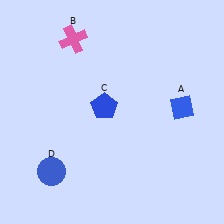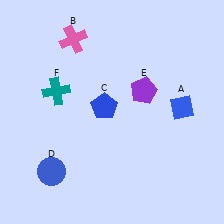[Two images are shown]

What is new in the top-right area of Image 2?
A purple pentagon (E) was added in the top-right area of Image 2.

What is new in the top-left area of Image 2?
A teal cross (F) was added in the top-left area of Image 2.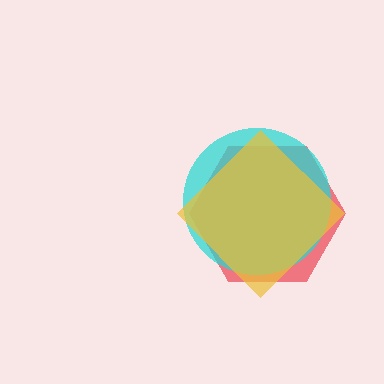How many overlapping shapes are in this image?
There are 3 overlapping shapes in the image.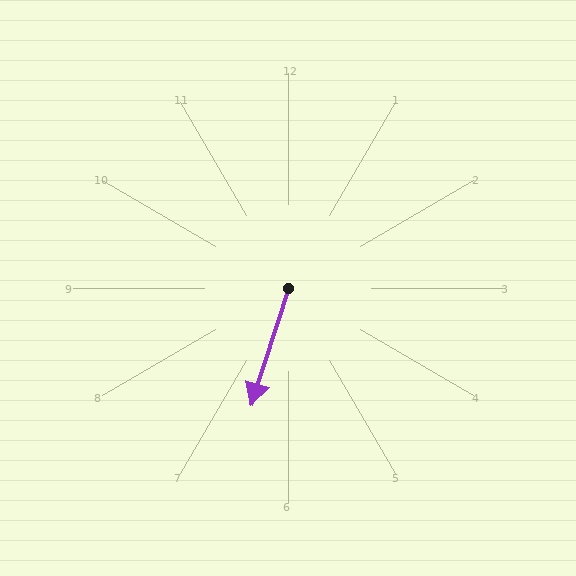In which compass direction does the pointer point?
South.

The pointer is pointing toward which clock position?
Roughly 7 o'clock.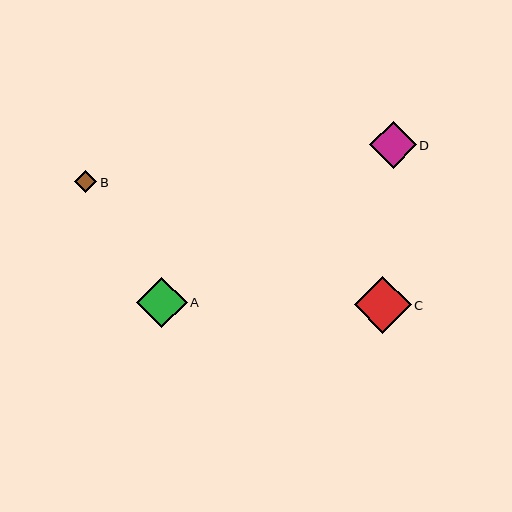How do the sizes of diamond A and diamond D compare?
Diamond A and diamond D are approximately the same size.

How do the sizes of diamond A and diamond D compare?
Diamond A and diamond D are approximately the same size.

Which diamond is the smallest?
Diamond B is the smallest with a size of approximately 22 pixels.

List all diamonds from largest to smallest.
From largest to smallest: C, A, D, B.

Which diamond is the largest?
Diamond C is the largest with a size of approximately 57 pixels.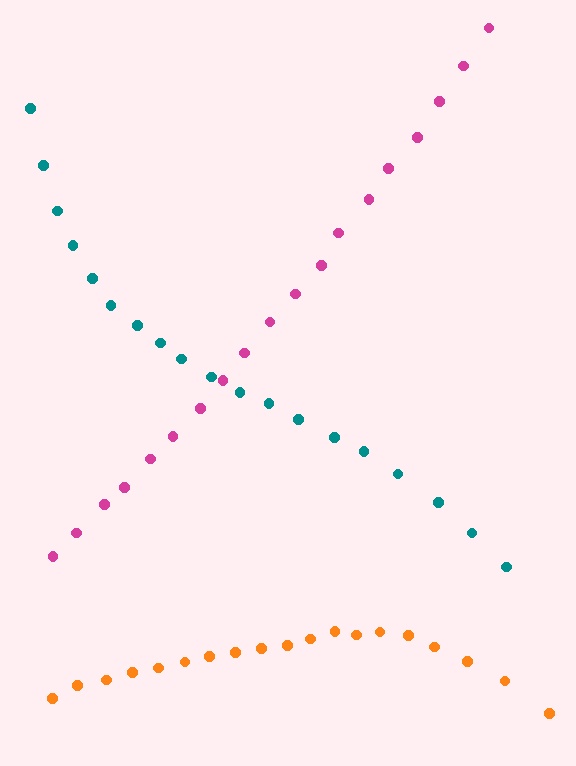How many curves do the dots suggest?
There are 3 distinct paths.